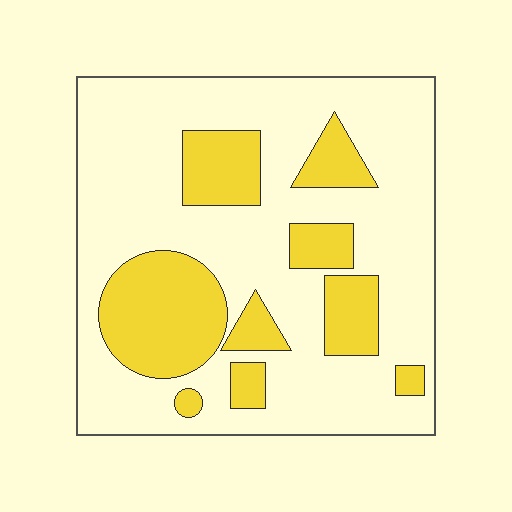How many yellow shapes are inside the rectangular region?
9.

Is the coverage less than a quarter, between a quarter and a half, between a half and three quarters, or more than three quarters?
Between a quarter and a half.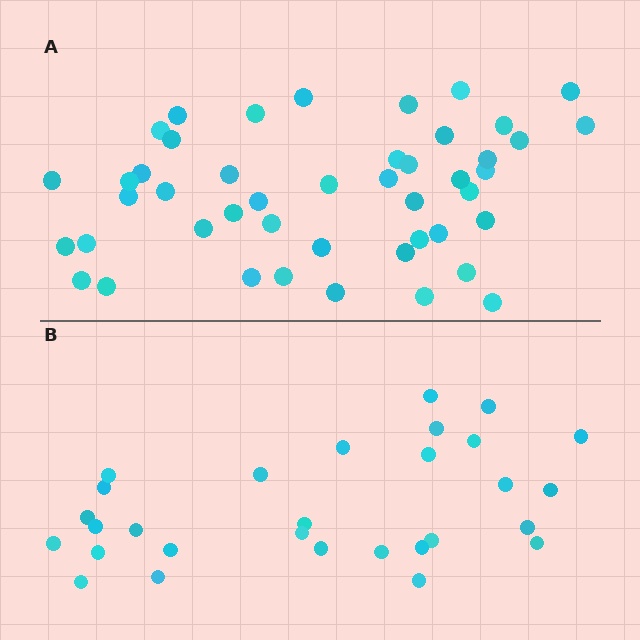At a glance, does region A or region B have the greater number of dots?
Region A (the top region) has more dots.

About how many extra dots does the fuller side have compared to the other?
Region A has approximately 15 more dots than region B.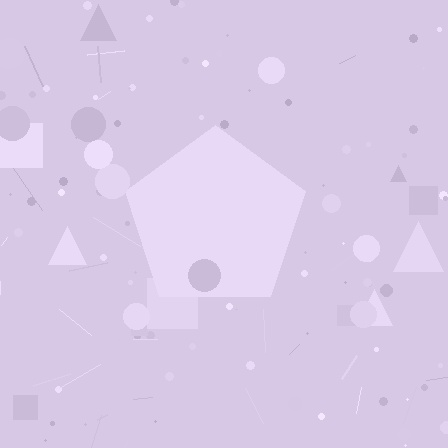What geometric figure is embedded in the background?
A pentagon is embedded in the background.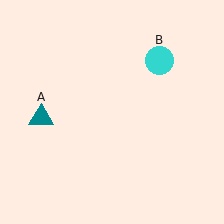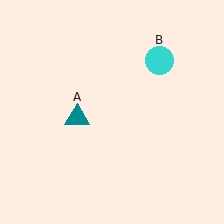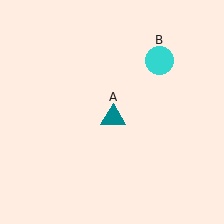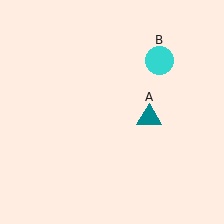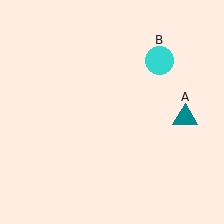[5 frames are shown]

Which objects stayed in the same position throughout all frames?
Cyan circle (object B) remained stationary.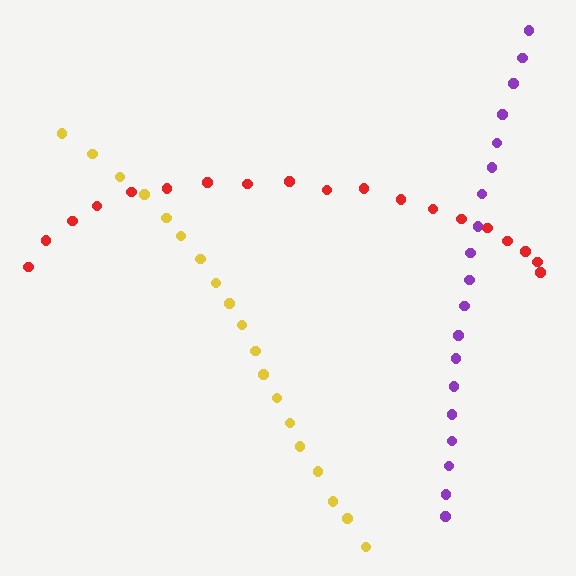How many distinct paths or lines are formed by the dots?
There are 3 distinct paths.